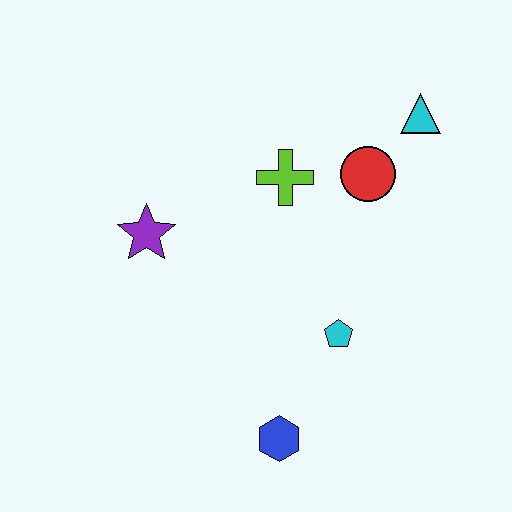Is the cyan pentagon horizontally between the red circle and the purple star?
Yes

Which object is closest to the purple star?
The lime cross is closest to the purple star.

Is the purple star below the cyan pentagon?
No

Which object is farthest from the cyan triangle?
The blue hexagon is farthest from the cyan triangle.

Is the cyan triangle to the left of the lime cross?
No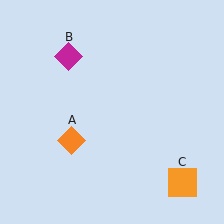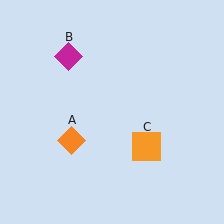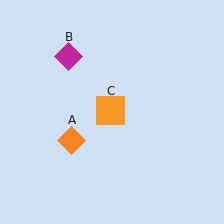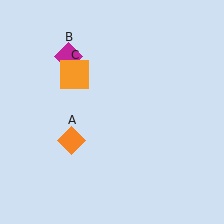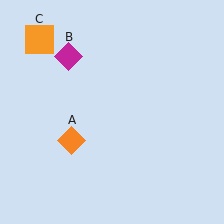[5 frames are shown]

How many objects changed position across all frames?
1 object changed position: orange square (object C).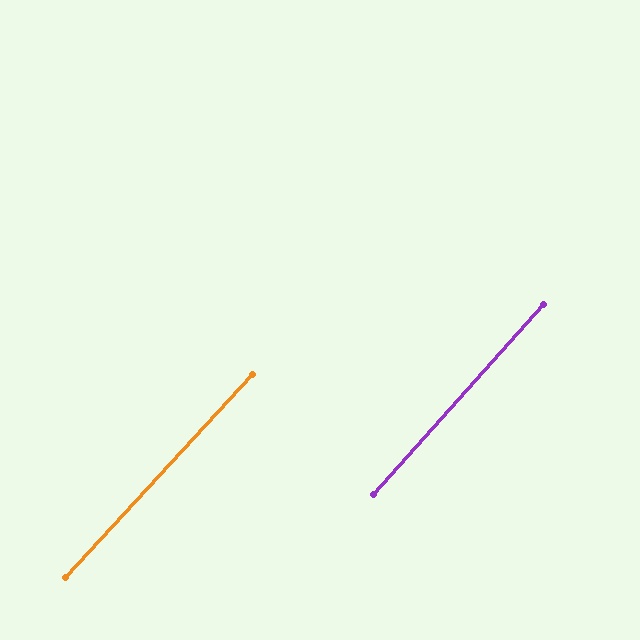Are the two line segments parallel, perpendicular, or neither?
Parallel — their directions differ by only 0.8°.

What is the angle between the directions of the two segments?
Approximately 1 degree.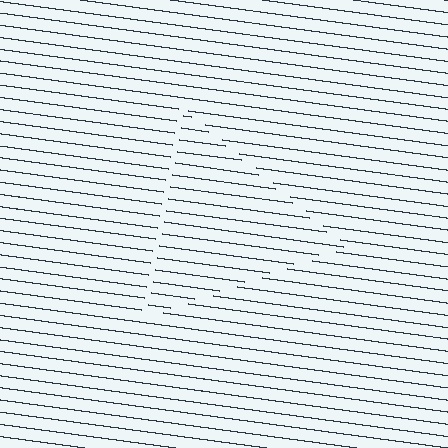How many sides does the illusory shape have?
3 sides — the line-ends trace a triangle.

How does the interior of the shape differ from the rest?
The interior of the shape contains the same grating, shifted by half a period — the contour is defined by the phase discontinuity where line-ends from the inner and outer gratings abut.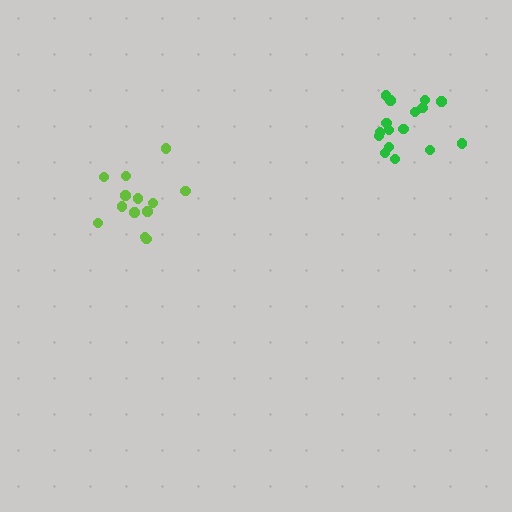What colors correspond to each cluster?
The clusters are colored: lime, green.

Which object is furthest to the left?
The lime cluster is leftmost.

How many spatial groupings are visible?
There are 2 spatial groupings.